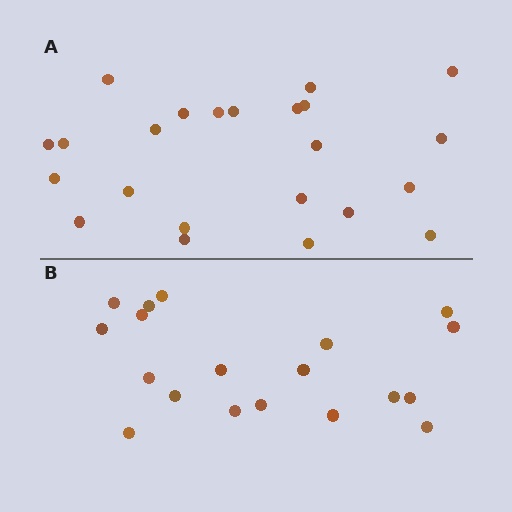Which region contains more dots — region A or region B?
Region A (the top region) has more dots.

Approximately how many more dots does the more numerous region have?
Region A has about 4 more dots than region B.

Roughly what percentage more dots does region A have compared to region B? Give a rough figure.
About 20% more.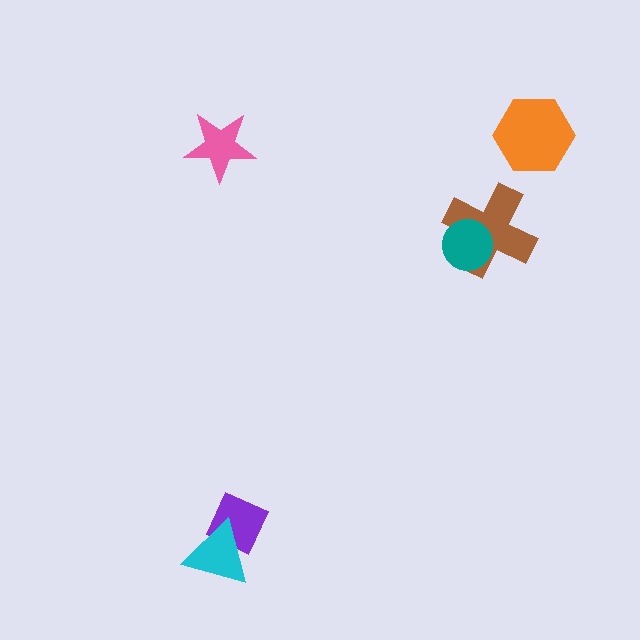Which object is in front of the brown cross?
The teal circle is in front of the brown cross.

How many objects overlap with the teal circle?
1 object overlaps with the teal circle.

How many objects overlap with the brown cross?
1 object overlaps with the brown cross.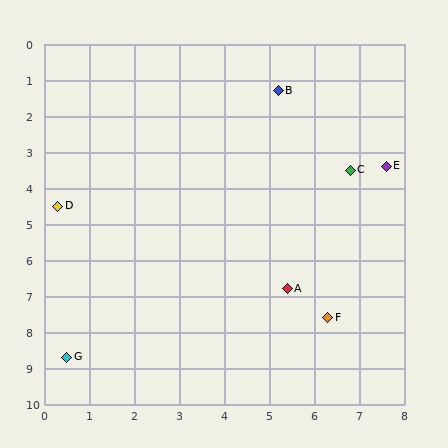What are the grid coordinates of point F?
Point F is at approximately (6.3, 7.6).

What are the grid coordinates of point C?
Point C is at approximately (6.8, 3.5).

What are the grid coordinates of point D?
Point D is at approximately (0.3, 4.5).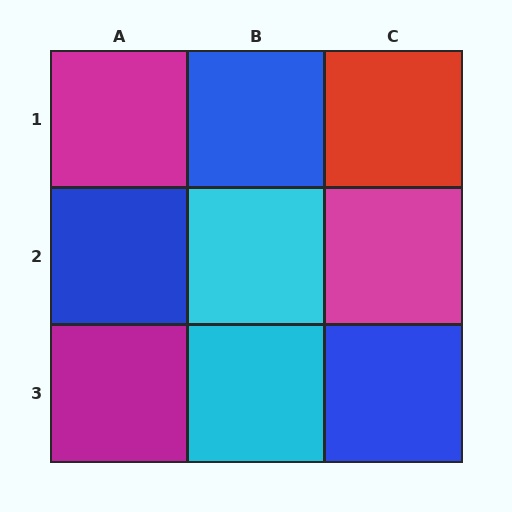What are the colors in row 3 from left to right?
Magenta, cyan, blue.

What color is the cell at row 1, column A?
Magenta.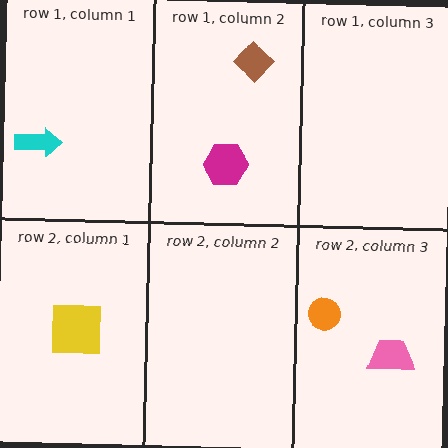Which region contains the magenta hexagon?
The row 1, column 2 region.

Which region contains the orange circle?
The row 2, column 3 region.